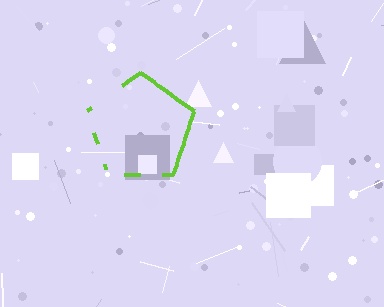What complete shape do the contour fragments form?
The contour fragments form a pentagon.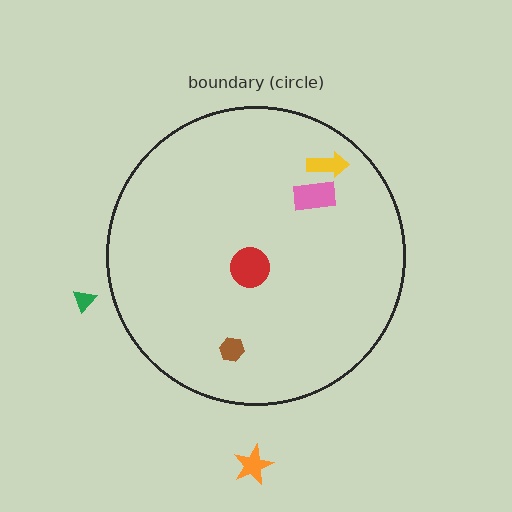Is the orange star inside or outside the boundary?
Outside.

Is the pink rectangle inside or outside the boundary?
Inside.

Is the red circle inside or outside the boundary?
Inside.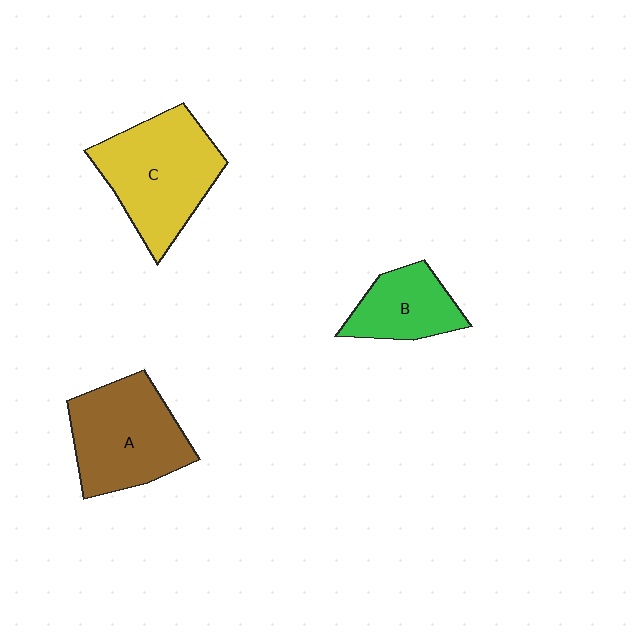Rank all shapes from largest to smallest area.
From largest to smallest: C (yellow), A (brown), B (green).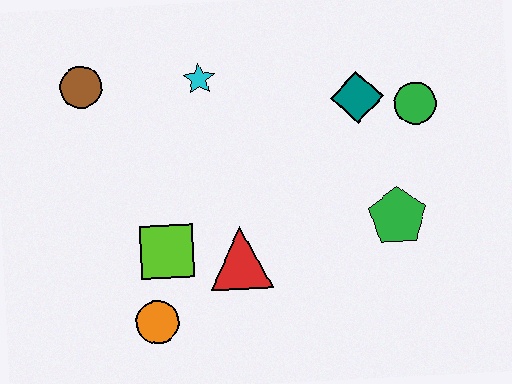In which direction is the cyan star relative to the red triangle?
The cyan star is above the red triangle.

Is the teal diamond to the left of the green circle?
Yes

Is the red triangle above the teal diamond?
No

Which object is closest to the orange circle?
The lime square is closest to the orange circle.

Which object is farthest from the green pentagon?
The brown circle is farthest from the green pentagon.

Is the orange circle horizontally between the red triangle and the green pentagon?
No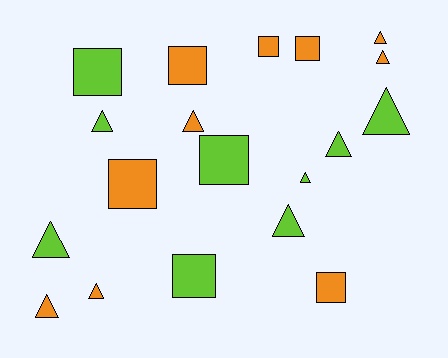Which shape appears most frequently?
Triangle, with 11 objects.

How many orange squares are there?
There are 5 orange squares.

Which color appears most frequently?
Orange, with 10 objects.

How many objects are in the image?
There are 19 objects.